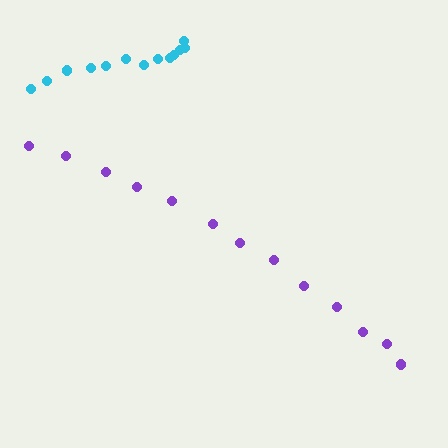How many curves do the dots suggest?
There are 2 distinct paths.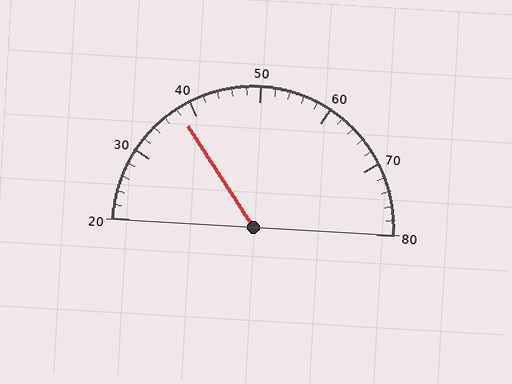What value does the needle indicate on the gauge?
The needle indicates approximately 38.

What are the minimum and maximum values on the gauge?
The gauge ranges from 20 to 80.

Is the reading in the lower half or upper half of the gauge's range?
The reading is in the lower half of the range (20 to 80).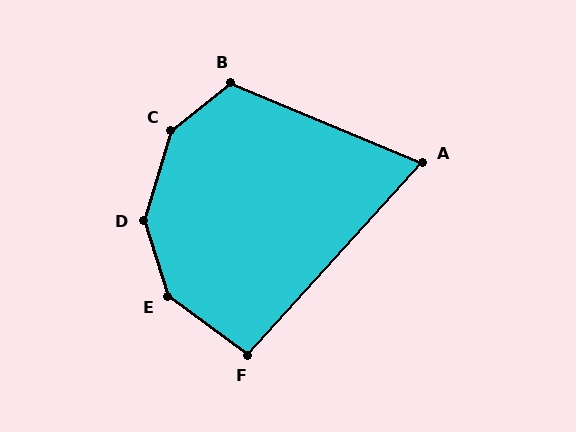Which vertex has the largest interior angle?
C, at approximately 146 degrees.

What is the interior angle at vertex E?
Approximately 144 degrees (obtuse).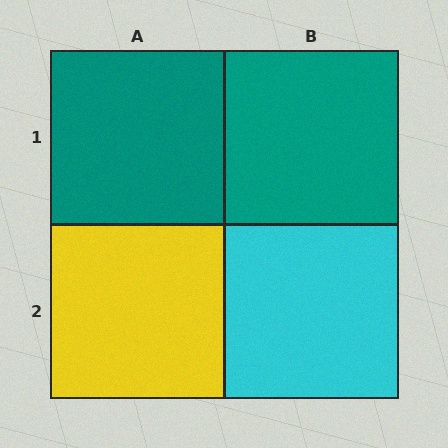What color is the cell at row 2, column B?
Cyan.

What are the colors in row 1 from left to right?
Teal, teal.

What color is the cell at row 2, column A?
Yellow.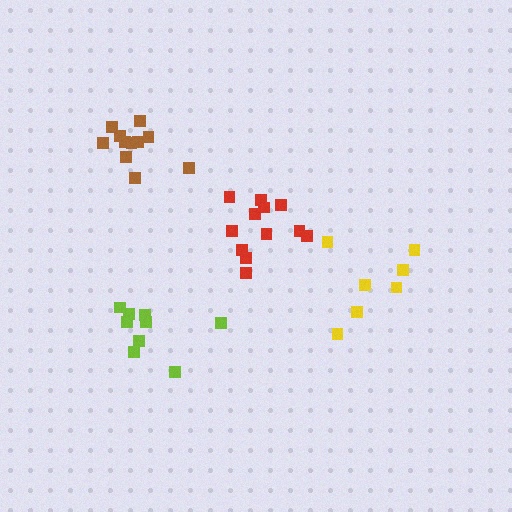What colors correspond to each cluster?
The clusters are colored: brown, yellow, lime, red.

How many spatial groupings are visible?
There are 4 spatial groupings.